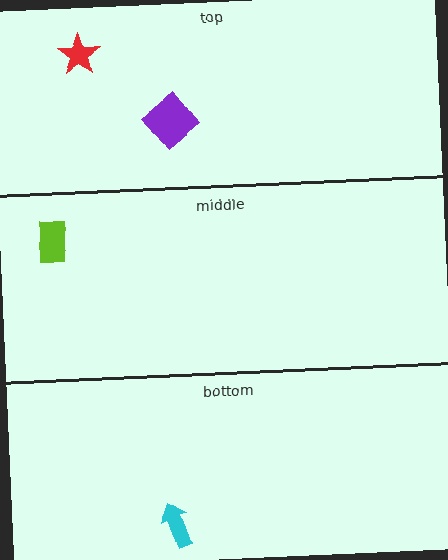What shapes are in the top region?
The red star, the purple diamond.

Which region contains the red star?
The top region.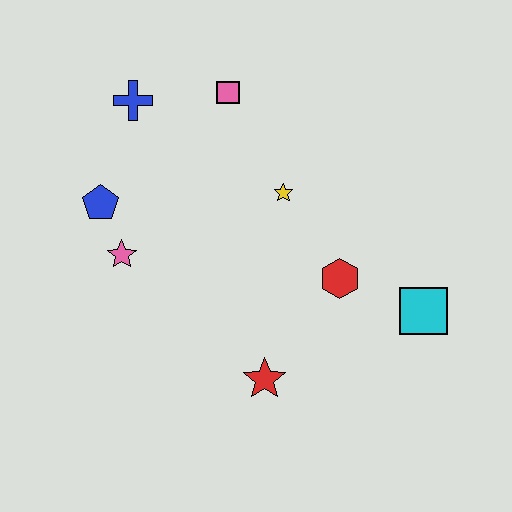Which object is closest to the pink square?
The blue cross is closest to the pink square.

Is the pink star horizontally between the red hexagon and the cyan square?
No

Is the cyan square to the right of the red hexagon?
Yes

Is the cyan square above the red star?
Yes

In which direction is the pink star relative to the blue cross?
The pink star is below the blue cross.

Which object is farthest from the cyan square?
The blue cross is farthest from the cyan square.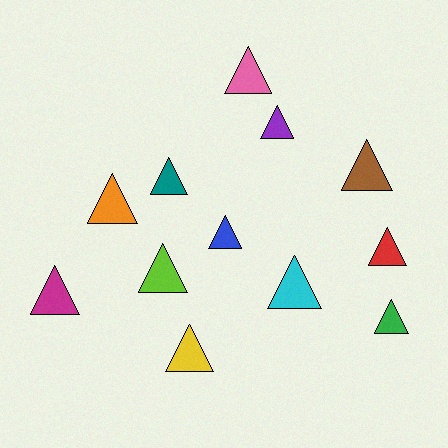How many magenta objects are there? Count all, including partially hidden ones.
There is 1 magenta object.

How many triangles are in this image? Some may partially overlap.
There are 12 triangles.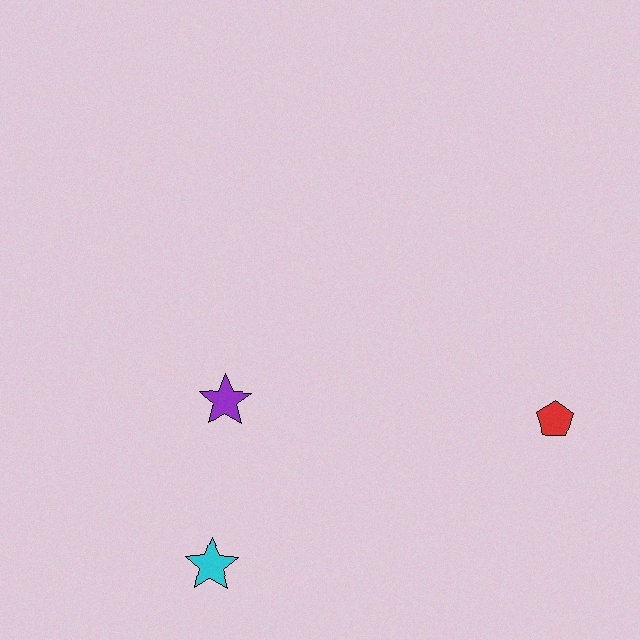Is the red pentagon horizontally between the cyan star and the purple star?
No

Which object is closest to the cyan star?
The purple star is closest to the cyan star.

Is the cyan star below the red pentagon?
Yes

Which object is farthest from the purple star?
The red pentagon is farthest from the purple star.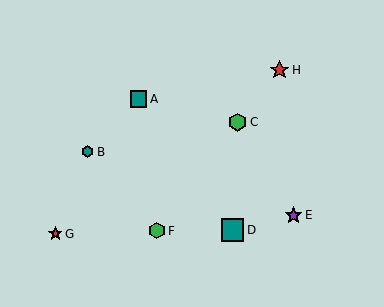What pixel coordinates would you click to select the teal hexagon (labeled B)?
Click at (88, 152) to select the teal hexagon B.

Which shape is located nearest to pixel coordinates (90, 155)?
The teal hexagon (labeled B) at (88, 152) is nearest to that location.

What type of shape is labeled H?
Shape H is a red star.